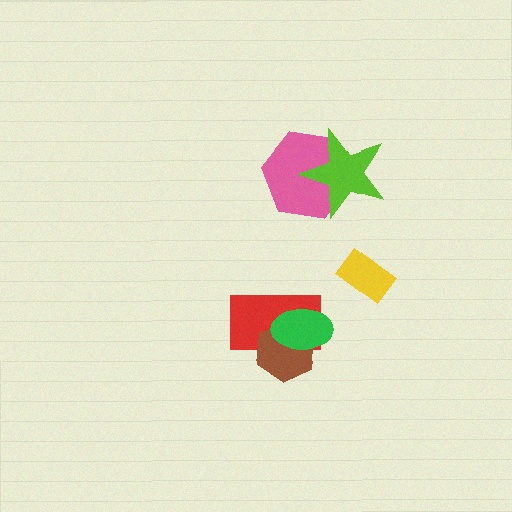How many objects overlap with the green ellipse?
2 objects overlap with the green ellipse.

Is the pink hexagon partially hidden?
Yes, it is partially covered by another shape.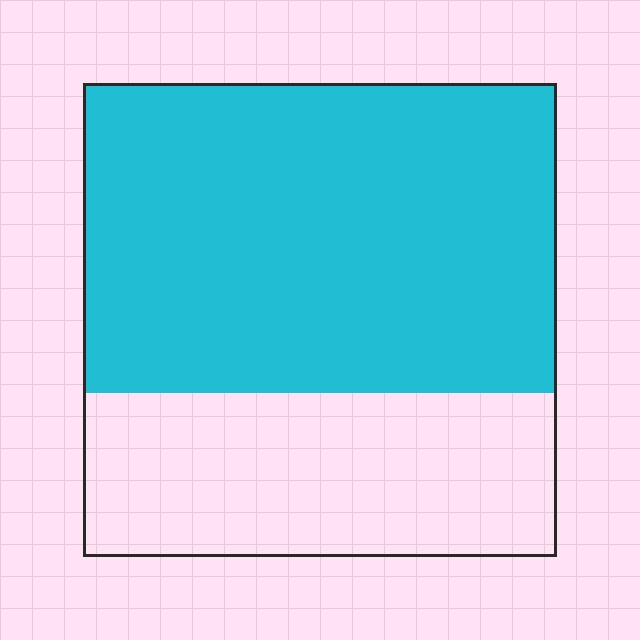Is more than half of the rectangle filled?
Yes.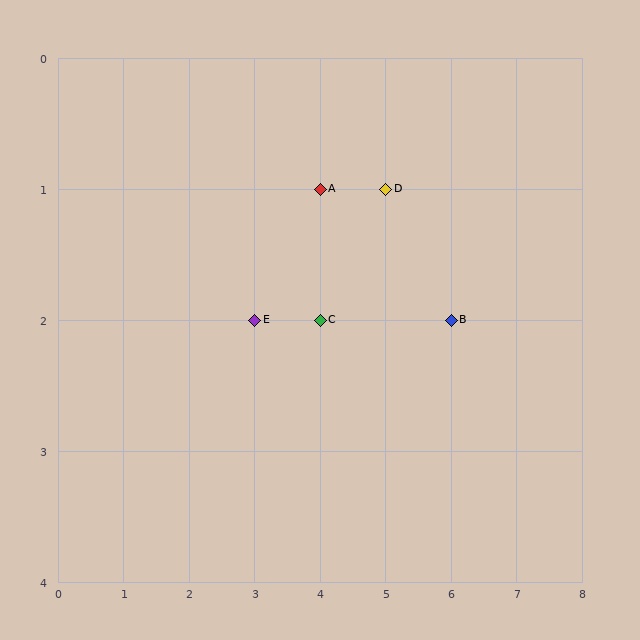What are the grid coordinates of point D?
Point D is at grid coordinates (5, 1).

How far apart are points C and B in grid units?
Points C and B are 2 columns apart.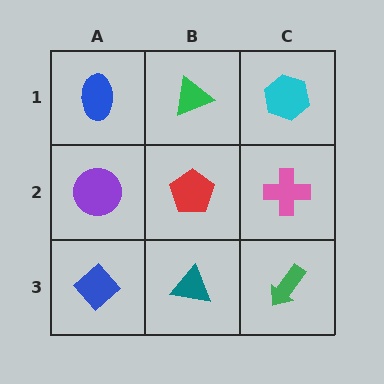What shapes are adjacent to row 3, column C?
A pink cross (row 2, column C), a teal triangle (row 3, column B).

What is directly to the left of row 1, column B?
A blue ellipse.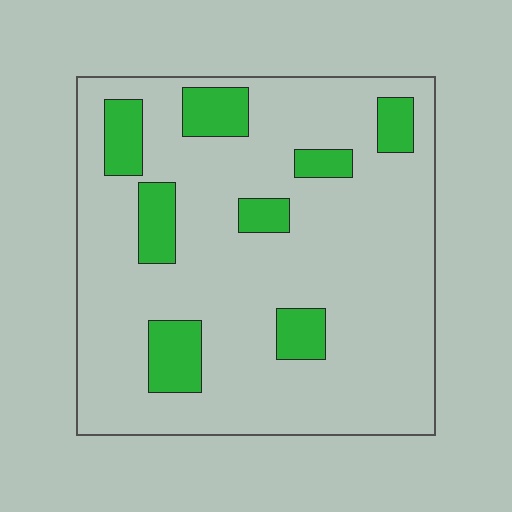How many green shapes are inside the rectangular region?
8.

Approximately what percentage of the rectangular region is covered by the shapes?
Approximately 15%.